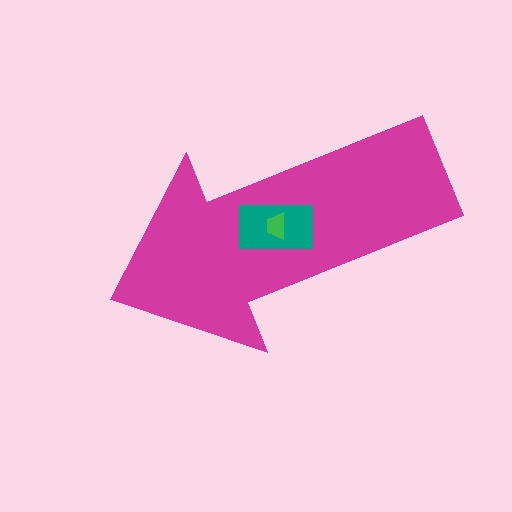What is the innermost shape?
The green trapezoid.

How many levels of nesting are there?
3.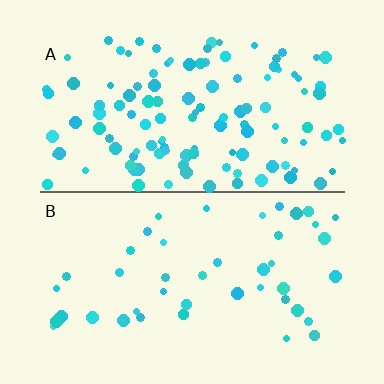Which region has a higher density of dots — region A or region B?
A (the top).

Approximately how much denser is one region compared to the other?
Approximately 2.6× — region A over region B.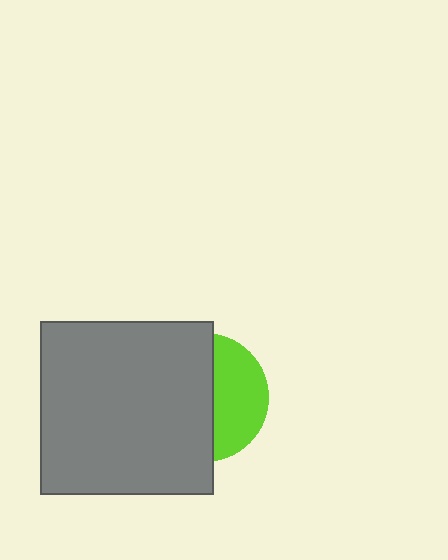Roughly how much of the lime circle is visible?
A small part of it is visible (roughly 41%).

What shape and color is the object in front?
The object in front is a gray square.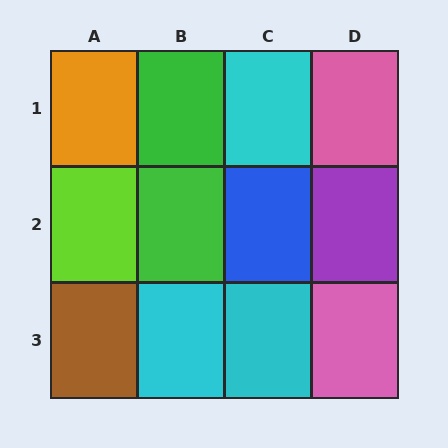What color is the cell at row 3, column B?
Cyan.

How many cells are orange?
1 cell is orange.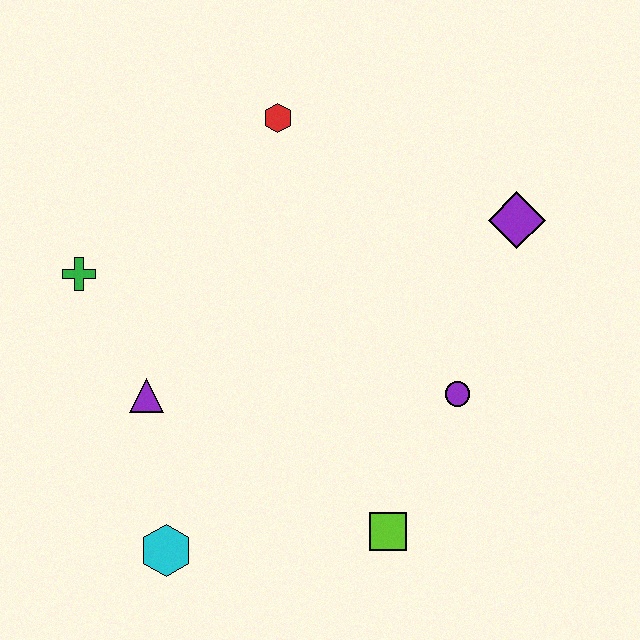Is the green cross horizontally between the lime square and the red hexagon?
No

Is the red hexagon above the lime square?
Yes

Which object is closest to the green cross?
The purple triangle is closest to the green cross.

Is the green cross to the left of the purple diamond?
Yes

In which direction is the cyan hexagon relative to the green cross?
The cyan hexagon is below the green cross.